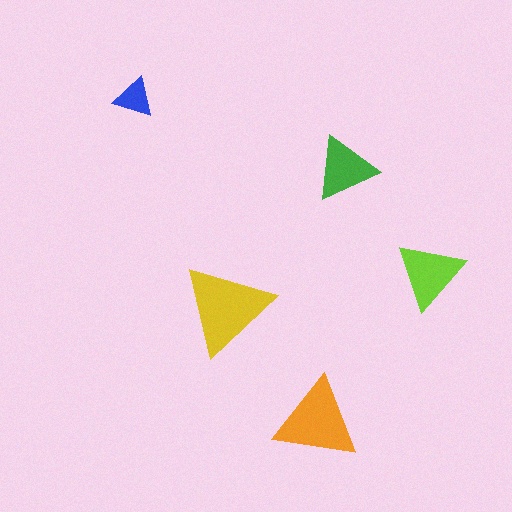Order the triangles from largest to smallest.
the yellow one, the orange one, the lime one, the green one, the blue one.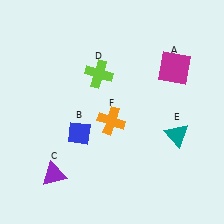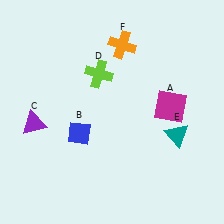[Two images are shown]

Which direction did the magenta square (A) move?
The magenta square (A) moved down.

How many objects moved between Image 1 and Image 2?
3 objects moved between the two images.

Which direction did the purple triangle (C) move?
The purple triangle (C) moved up.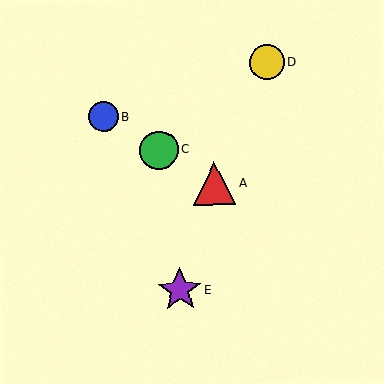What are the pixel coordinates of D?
Object D is at (267, 62).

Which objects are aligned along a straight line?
Objects A, B, C are aligned along a straight line.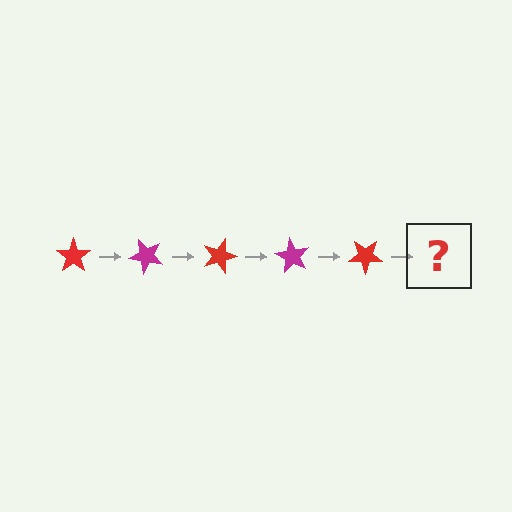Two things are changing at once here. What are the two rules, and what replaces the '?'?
The two rules are that it rotates 45 degrees each step and the color cycles through red and magenta. The '?' should be a magenta star, rotated 225 degrees from the start.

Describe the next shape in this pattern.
It should be a magenta star, rotated 225 degrees from the start.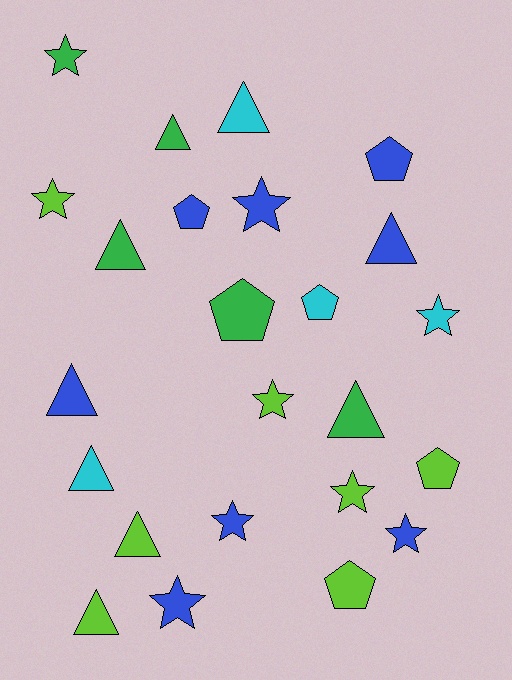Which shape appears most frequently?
Star, with 9 objects.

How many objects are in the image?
There are 24 objects.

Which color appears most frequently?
Blue, with 8 objects.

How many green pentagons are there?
There is 1 green pentagon.